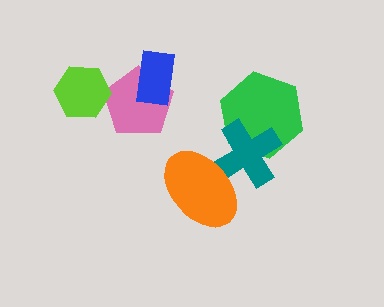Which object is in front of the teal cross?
The orange ellipse is in front of the teal cross.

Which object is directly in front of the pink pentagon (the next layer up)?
The blue rectangle is directly in front of the pink pentagon.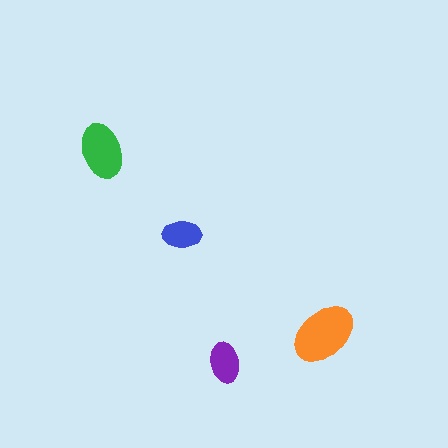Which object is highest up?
The green ellipse is topmost.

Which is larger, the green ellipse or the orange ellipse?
The orange one.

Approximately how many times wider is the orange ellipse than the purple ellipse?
About 1.5 times wider.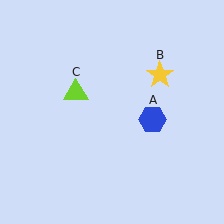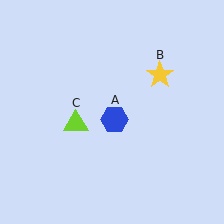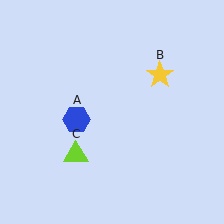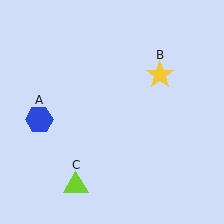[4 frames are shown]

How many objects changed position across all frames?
2 objects changed position: blue hexagon (object A), lime triangle (object C).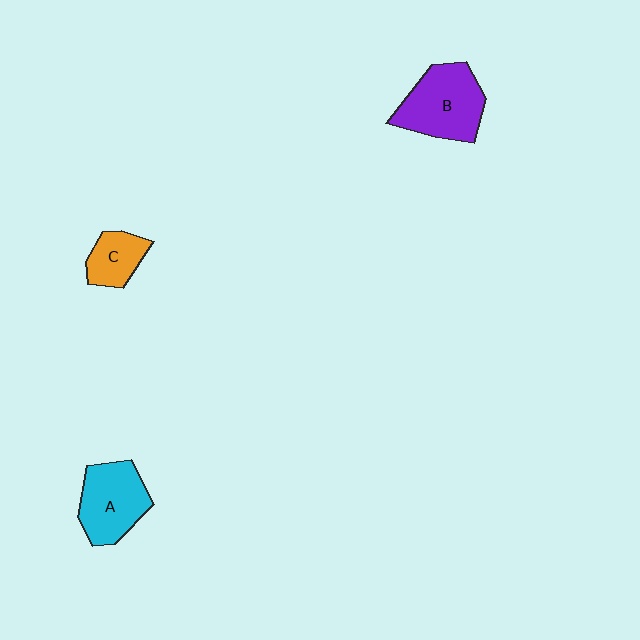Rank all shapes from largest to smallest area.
From largest to smallest: B (purple), A (cyan), C (orange).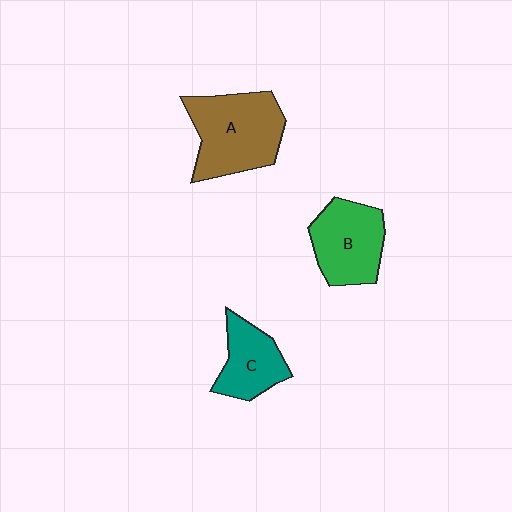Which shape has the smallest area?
Shape C (teal).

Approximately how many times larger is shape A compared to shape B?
Approximately 1.3 times.